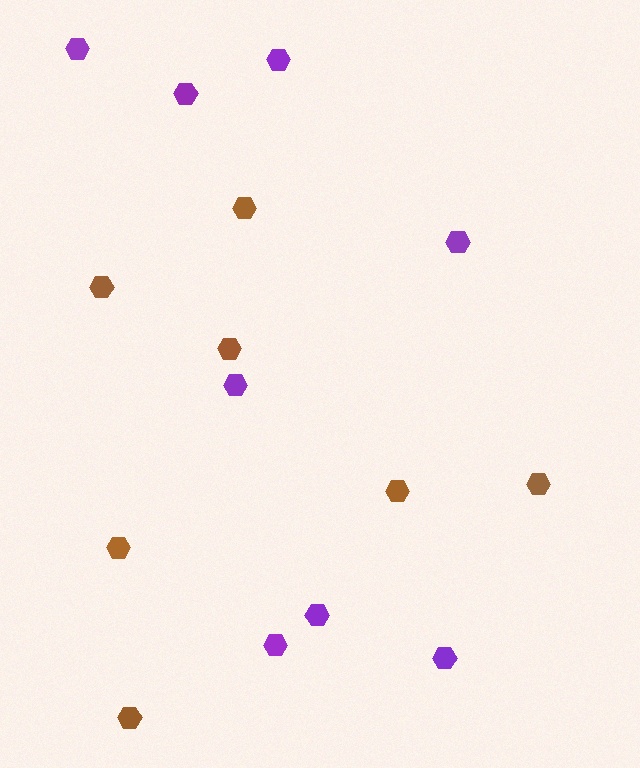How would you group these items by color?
There are 2 groups: one group of brown hexagons (7) and one group of purple hexagons (8).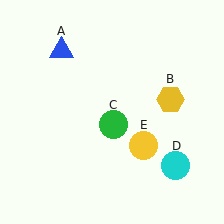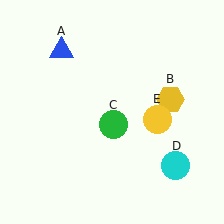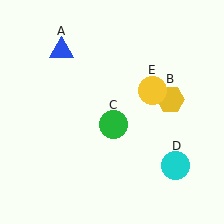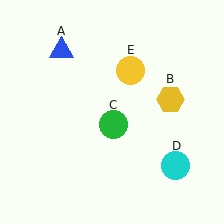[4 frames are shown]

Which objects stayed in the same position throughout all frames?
Blue triangle (object A) and yellow hexagon (object B) and green circle (object C) and cyan circle (object D) remained stationary.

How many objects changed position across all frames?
1 object changed position: yellow circle (object E).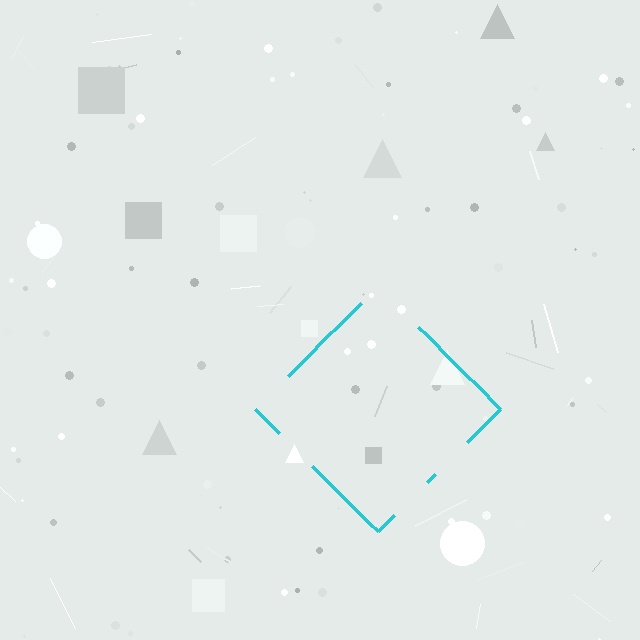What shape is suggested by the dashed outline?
The dashed outline suggests a diamond.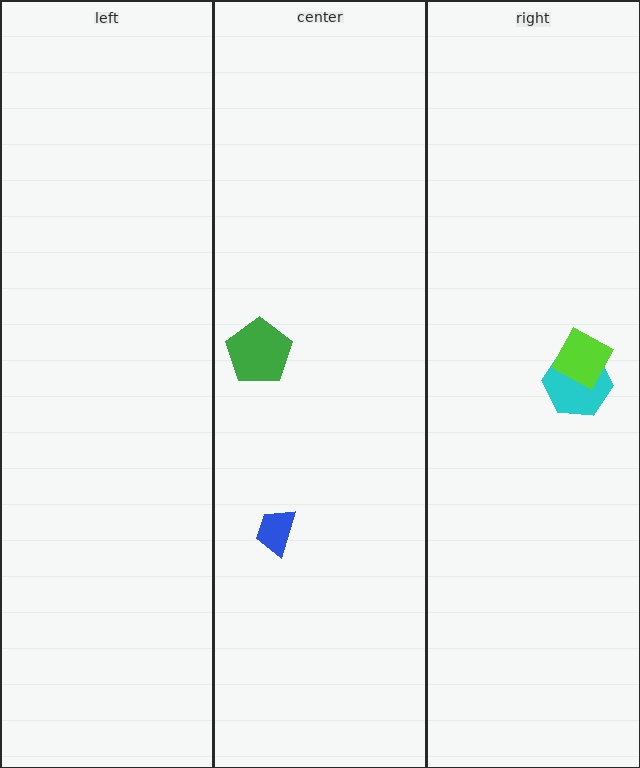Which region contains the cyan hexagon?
The right region.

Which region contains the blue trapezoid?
The center region.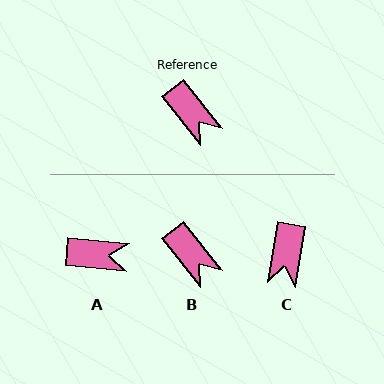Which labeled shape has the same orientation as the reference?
B.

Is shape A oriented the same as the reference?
No, it is off by about 46 degrees.